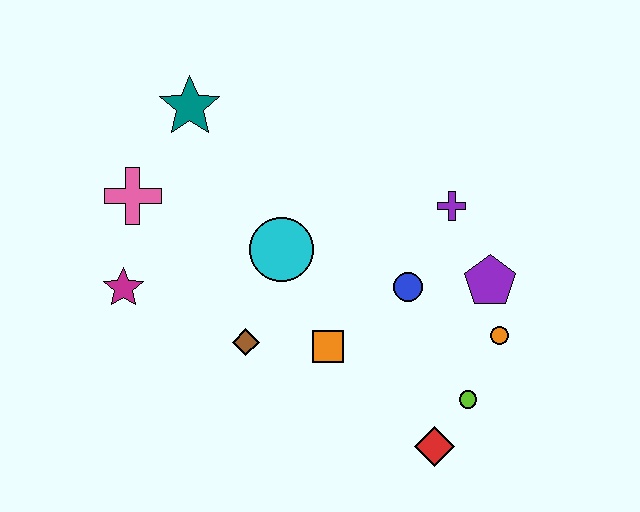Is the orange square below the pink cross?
Yes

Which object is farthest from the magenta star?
The orange circle is farthest from the magenta star.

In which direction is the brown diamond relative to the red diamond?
The brown diamond is to the left of the red diamond.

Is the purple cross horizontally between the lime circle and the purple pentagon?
No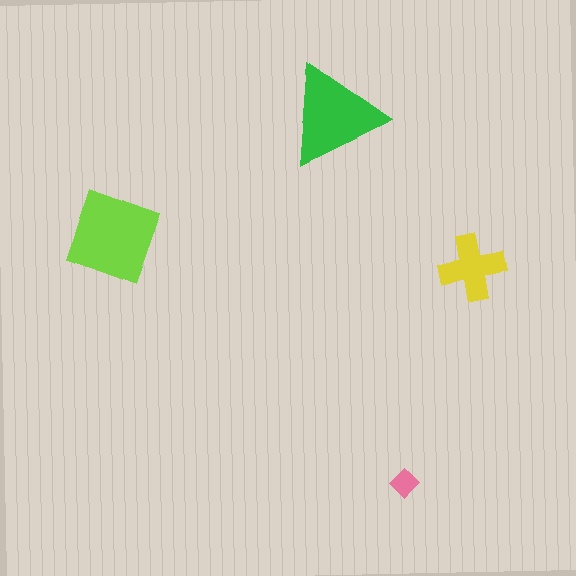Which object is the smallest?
The pink diamond.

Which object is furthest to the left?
The lime square is leftmost.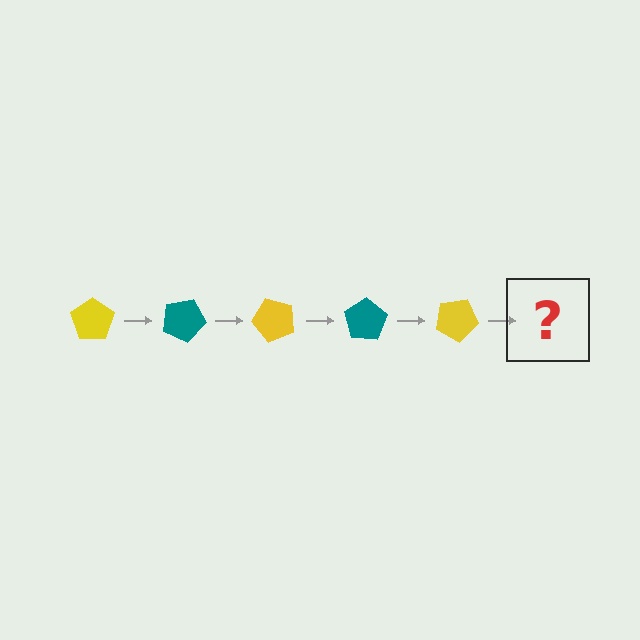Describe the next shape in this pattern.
It should be a teal pentagon, rotated 125 degrees from the start.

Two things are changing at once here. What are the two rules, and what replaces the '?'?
The two rules are that it rotates 25 degrees each step and the color cycles through yellow and teal. The '?' should be a teal pentagon, rotated 125 degrees from the start.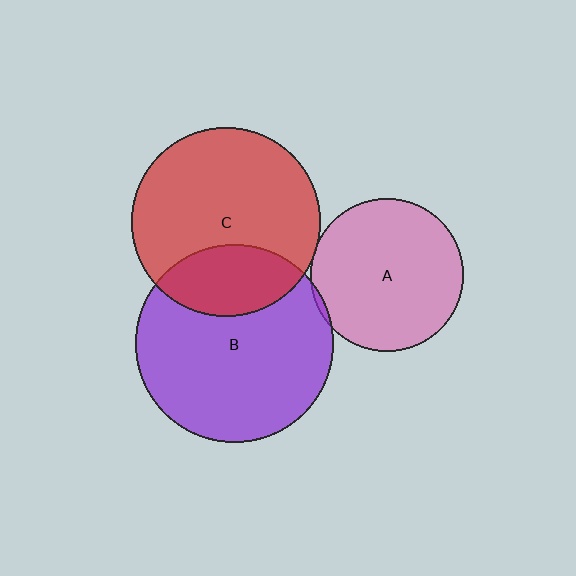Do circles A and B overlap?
Yes.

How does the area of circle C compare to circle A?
Approximately 1.5 times.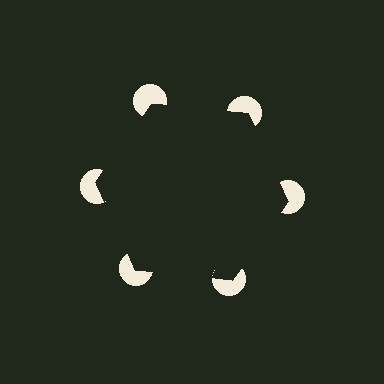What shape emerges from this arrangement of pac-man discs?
An illusory hexagon — its edges are inferred from the aligned wedge cuts in the pac-man discs, not physically drawn.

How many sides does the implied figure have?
6 sides.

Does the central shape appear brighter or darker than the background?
It typically appears slightly darker than the background, even though no actual brightness change is drawn.